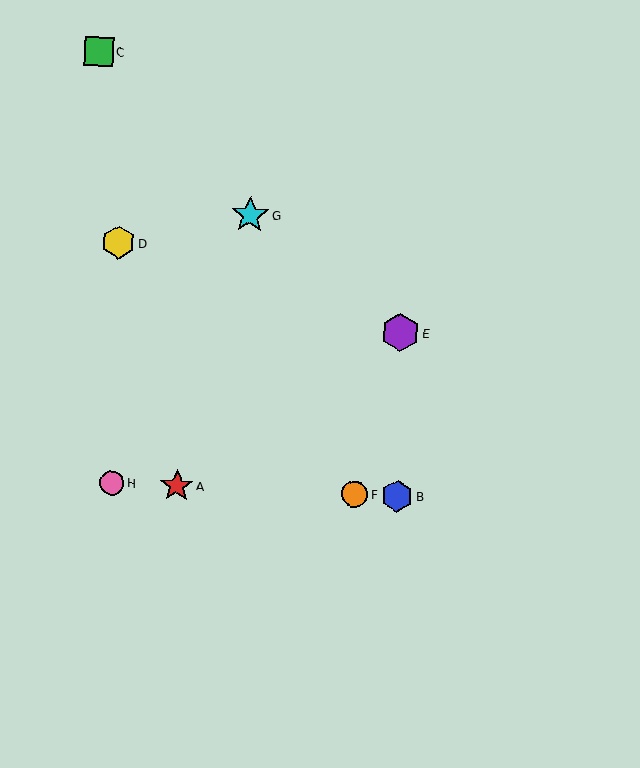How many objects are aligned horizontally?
4 objects (A, B, F, H) are aligned horizontally.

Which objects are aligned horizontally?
Objects A, B, F, H are aligned horizontally.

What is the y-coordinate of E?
Object E is at y≈332.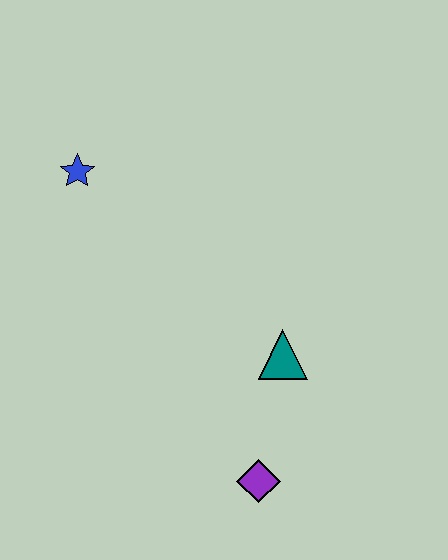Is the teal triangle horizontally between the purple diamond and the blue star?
No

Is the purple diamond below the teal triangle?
Yes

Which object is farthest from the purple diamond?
The blue star is farthest from the purple diamond.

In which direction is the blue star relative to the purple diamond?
The blue star is above the purple diamond.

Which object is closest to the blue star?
The teal triangle is closest to the blue star.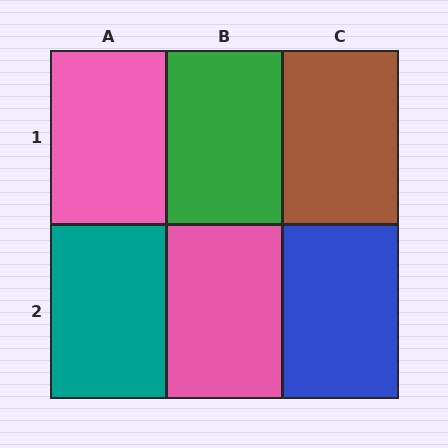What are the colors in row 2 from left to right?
Teal, pink, blue.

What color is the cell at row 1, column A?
Pink.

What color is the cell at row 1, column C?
Brown.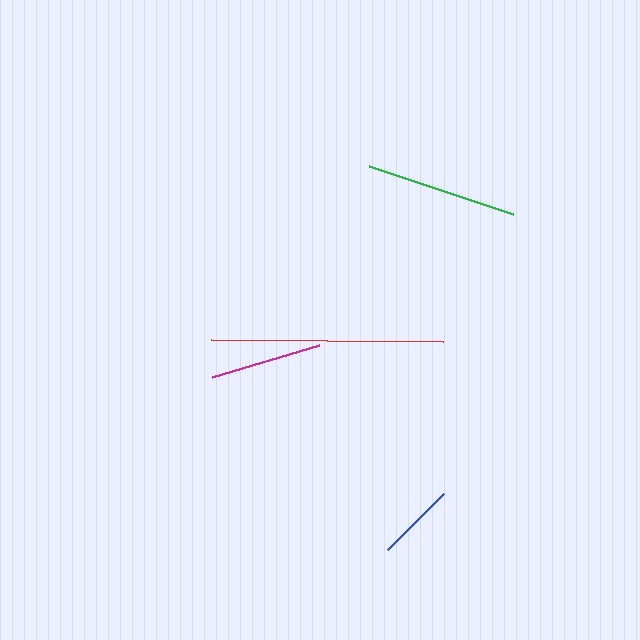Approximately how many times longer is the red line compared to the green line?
The red line is approximately 1.5 times the length of the green line.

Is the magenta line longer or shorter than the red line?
The red line is longer than the magenta line.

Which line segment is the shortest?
The blue line is the shortest at approximately 79 pixels.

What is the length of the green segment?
The green segment is approximately 152 pixels long.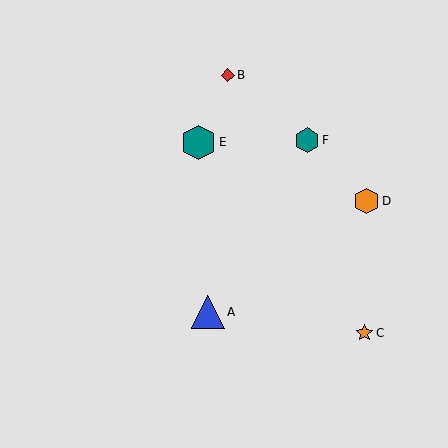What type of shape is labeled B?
Shape B is a red diamond.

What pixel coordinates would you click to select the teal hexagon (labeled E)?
Click at (199, 142) to select the teal hexagon E.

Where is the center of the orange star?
The center of the orange star is at (364, 333).